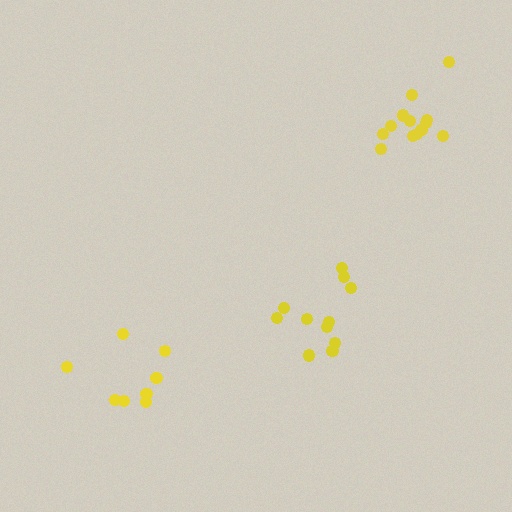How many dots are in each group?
Group 1: 8 dots, Group 2: 11 dots, Group 3: 13 dots (32 total).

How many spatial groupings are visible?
There are 3 spatial groupings.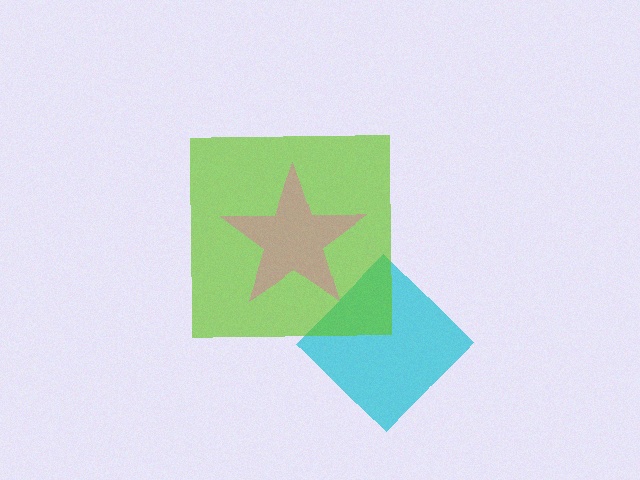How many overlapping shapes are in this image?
There are 3 overlapping shapes in the image.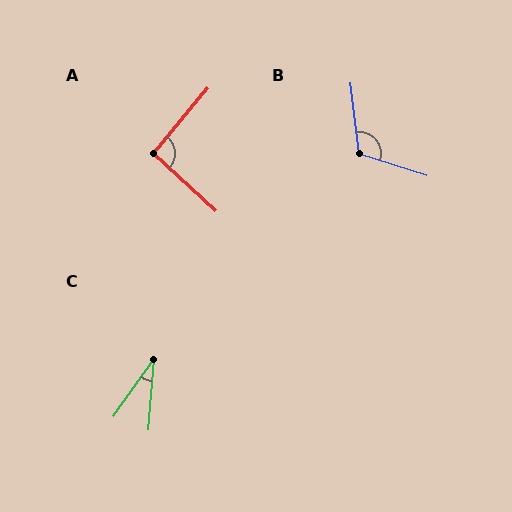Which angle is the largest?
B, at approximately 114 degrees.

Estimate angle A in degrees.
Approximately 93 degrees.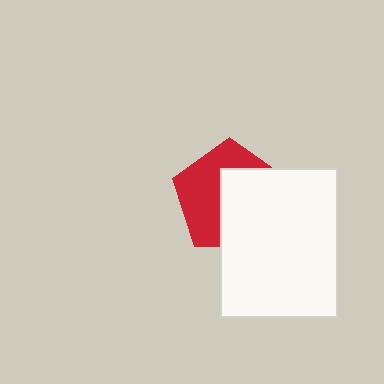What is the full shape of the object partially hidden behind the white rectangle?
The partially hidden object is a red pentagon.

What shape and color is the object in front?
The object in front is a white rectangle.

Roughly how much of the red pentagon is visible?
About half of it is visible (roughly 48%).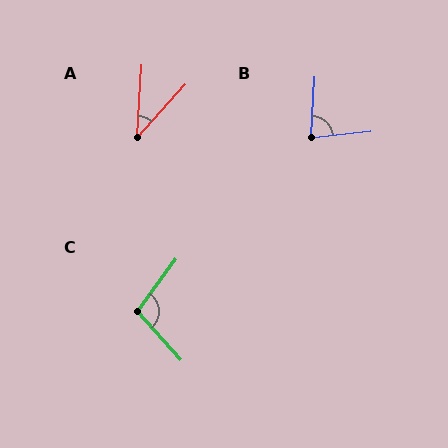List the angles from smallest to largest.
A (38°), B (81°), C (102°).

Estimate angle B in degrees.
Approximately 81 degrees.